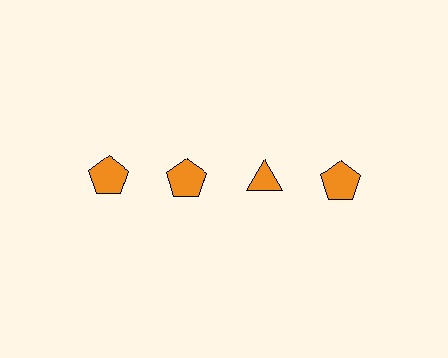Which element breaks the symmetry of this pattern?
The orange triangle in the top row, center column breaks the symmetry. All other shapes are orange pentagons.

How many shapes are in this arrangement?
There are 4 shapes arranged in a grid pattern.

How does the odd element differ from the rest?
It has a different shape: triangle instead of pentagon.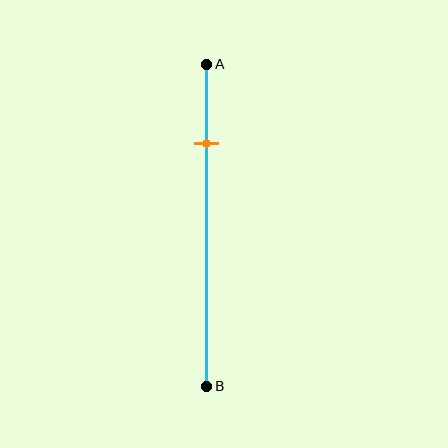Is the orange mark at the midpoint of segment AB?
No, the mark is at about 25% from A, not at the 50% midpoint.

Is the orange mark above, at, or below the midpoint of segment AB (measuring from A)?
The orange mark is above the midpoint of segment AB.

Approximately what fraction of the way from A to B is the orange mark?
The orange mark is approximately 25% of the way from A to B.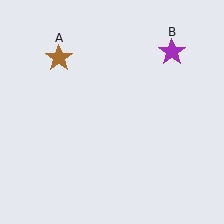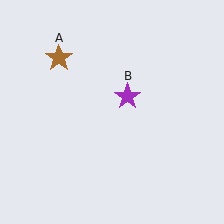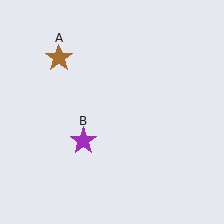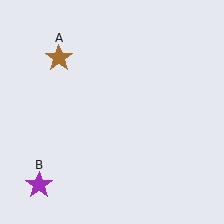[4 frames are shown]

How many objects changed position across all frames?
1 object changed position: purple star (object B).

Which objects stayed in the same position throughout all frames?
Brown star (object A) remained stationary.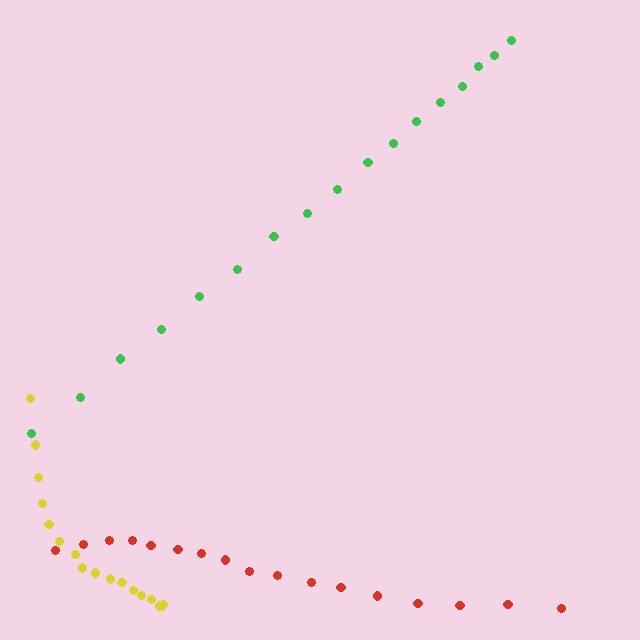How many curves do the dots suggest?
There are 3 distinct paths.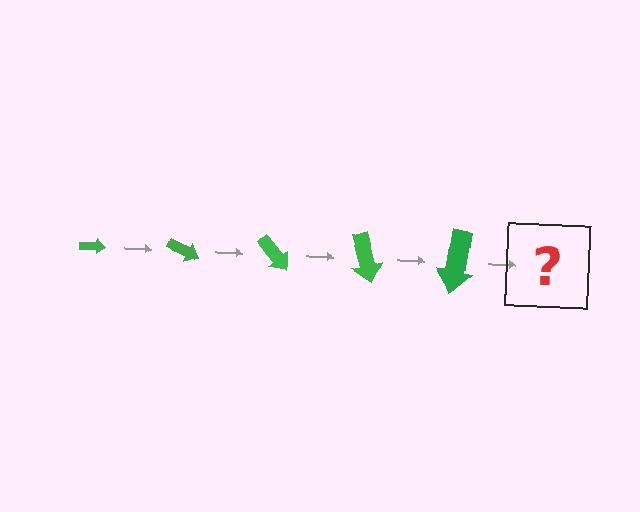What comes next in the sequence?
The next element should be an arrow, larger than the previous one and rotated 125 degrees from the start.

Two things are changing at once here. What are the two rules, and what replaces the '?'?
The two rules are that the arrow grows larger each step and it rotates 25 degrees each step. The '?' should be an arrow, larger than the previous one and rotated 125 degrees from the start.